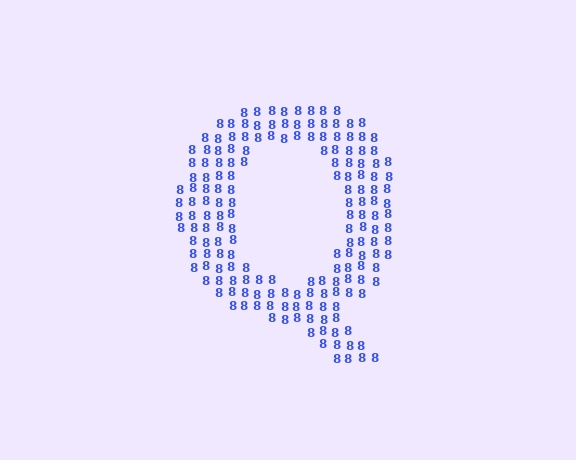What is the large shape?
The large shape is the letter Q.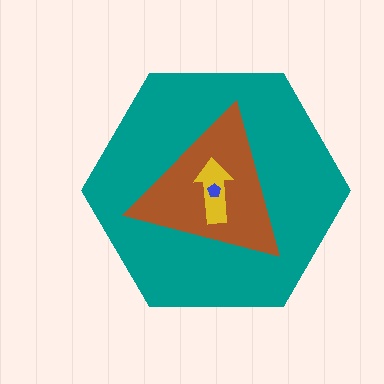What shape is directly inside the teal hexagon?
The brown triangle.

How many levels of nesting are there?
4.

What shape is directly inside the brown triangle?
The yellow arrow.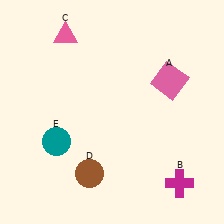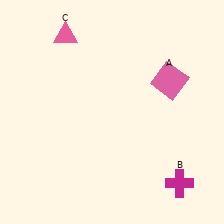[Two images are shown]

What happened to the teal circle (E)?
The teal circle (E) was removed in Image 2. It was in the bottom-left area of Image 1.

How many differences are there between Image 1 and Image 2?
There are 2 differences between the two images.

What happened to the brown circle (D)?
The brown circle (D) was removed in Image 2. It was in the bottom-left area of Image 1.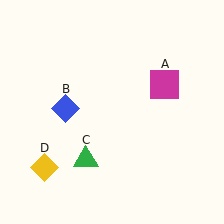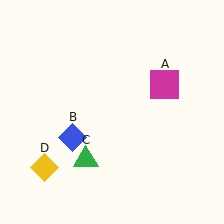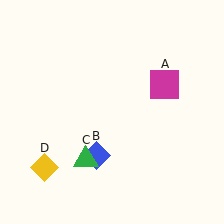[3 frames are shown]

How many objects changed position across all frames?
1 object changed position: blue diamond (object B).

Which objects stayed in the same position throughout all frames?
Magenta square (object A) and green triangle (object C) and yellow diamond (object D) remained stationary.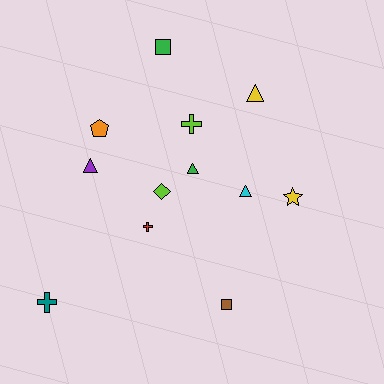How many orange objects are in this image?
There is 1 orange object.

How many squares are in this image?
There are 2 squares.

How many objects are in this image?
There are 12 objects.